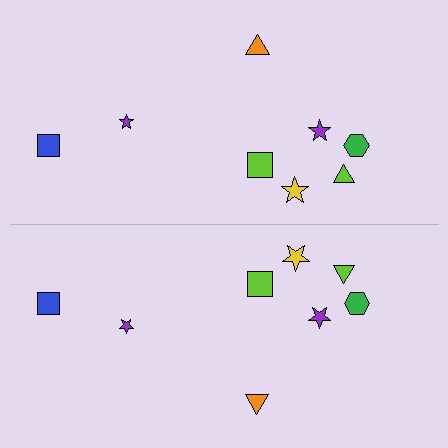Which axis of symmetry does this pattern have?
The pattern has a horizontal axis of symmetry running through the center of the image.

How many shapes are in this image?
There are 16 shapes in this image.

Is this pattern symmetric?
Yes, this pattern has bilateral (reflection) symmetry.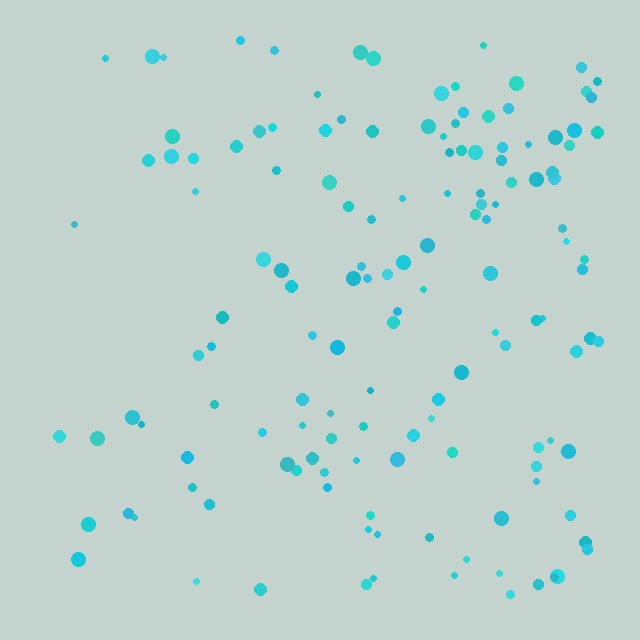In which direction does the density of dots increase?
From left to right, with the right side densest.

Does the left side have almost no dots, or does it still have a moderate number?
Still a moderate number, just noticeably fewer than the right.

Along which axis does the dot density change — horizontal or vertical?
Horizontal.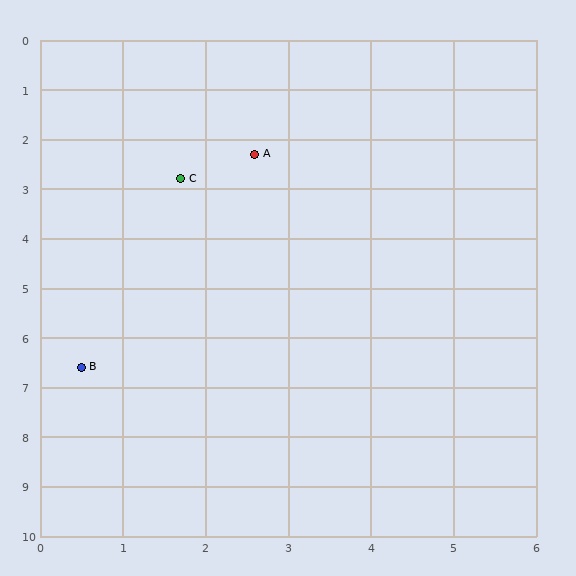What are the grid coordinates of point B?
Point B is at approximately (0.5, 6.6).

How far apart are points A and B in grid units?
Points A and B are about 4.8 grid units apart.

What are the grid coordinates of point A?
Point A is at approximately (2.6, 2.3).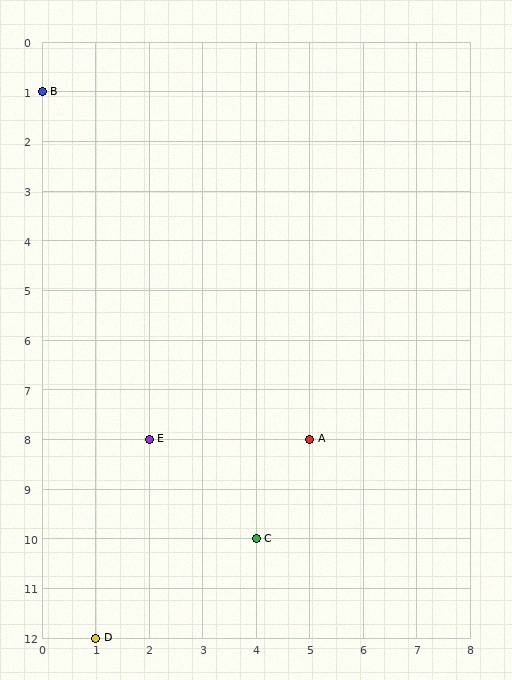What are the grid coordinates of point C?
Point C is at grid coordinates (4, 10).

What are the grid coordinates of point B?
Point B is at grid coordinates (0, 1).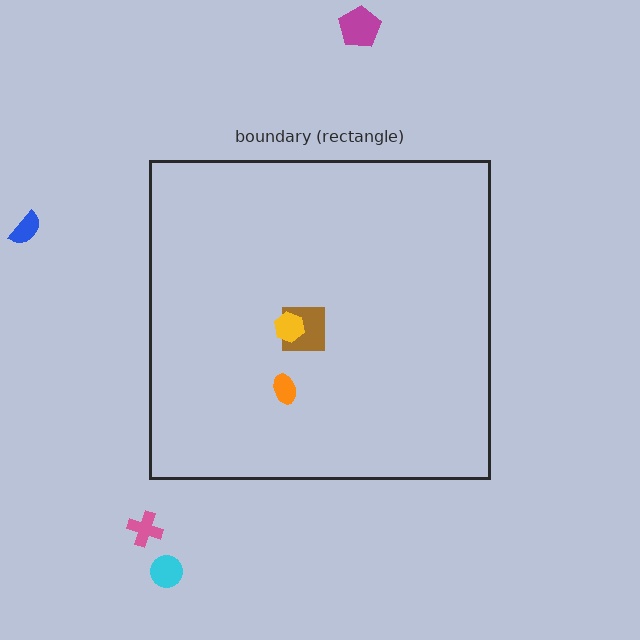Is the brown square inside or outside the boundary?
Inside.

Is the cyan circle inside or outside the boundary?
Outside.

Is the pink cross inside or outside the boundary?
Outside.